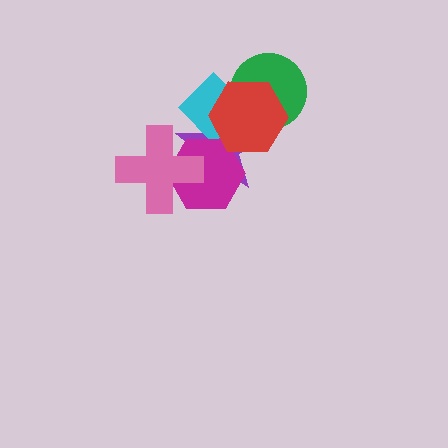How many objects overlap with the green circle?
3 objects overlap with the green circle.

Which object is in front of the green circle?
The red hexagon is in front of the green circle.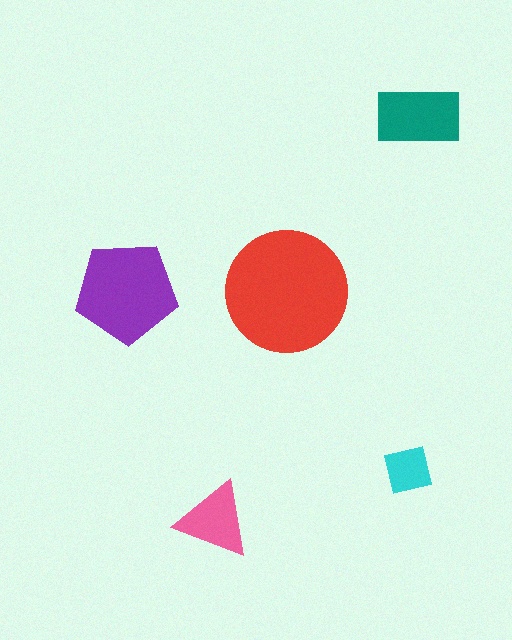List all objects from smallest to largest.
The cyan square, the pink triangle, the teal rectangle, the purple pentagon, the red circle.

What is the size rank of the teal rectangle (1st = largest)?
3rd.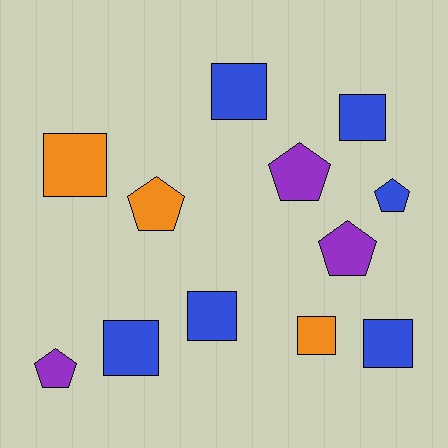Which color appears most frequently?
Blue, with 6 objects.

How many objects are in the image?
There are 12 objects.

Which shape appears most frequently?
Square, with 7 objects.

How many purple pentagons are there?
There are 3 purple pentagons.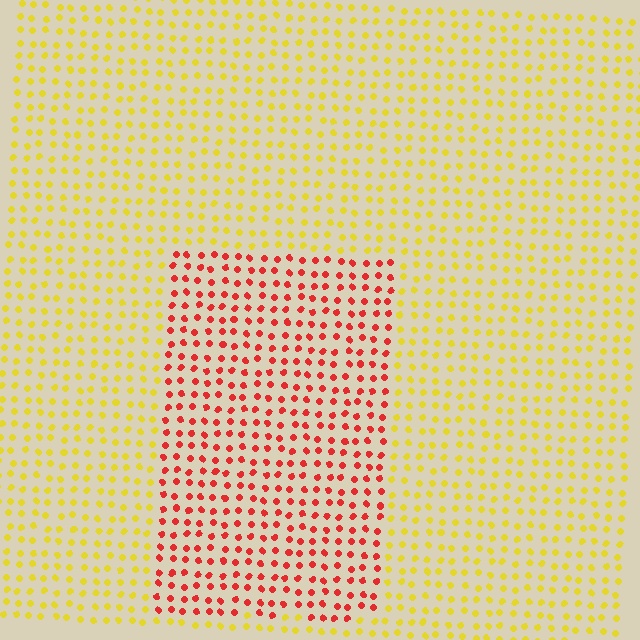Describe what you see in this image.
The image is filled with small yellow elements in a uniform arrangement. A rectangle-shaped region is visible where the elements are tinted to a slightly different hue, forming a subtle color boundary.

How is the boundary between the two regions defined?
The boundary is defined purely by a slight shift in hue (about 57 degrees). Spacing, size, and orientation are identical on both sides.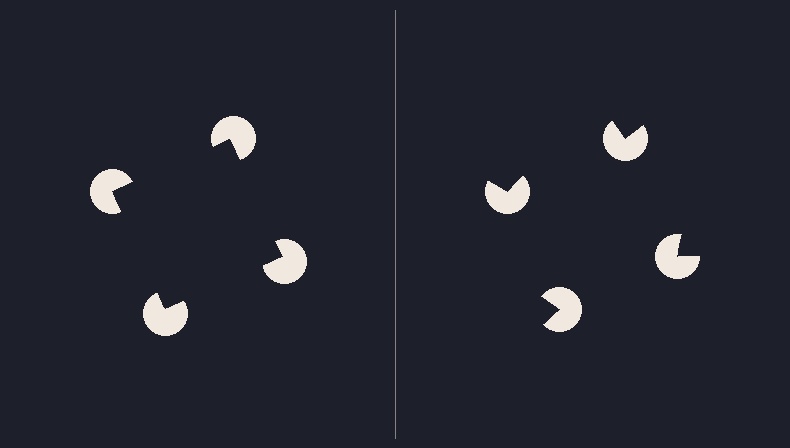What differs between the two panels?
The pac-man discs are positioned identically on both sides; only the wedge orientations differ. On the left they align to a square; on the right they are misaligned.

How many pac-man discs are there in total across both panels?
8 — 4 on each side.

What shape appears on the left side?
An illusory square.